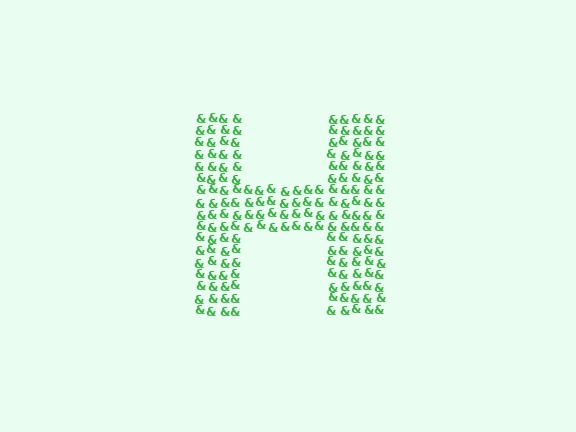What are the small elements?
The small elements are ampersands.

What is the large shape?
The large shape is the letter H.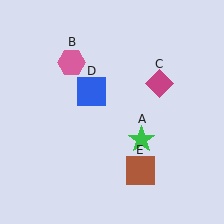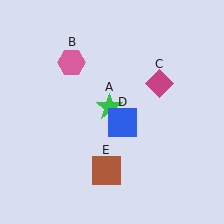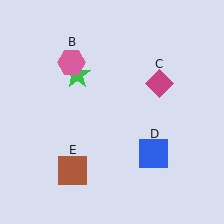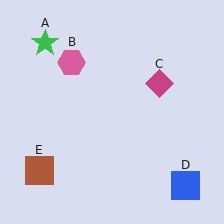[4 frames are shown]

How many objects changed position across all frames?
3 objects changed position: green star (object A), blue square (object D), brown square (object E).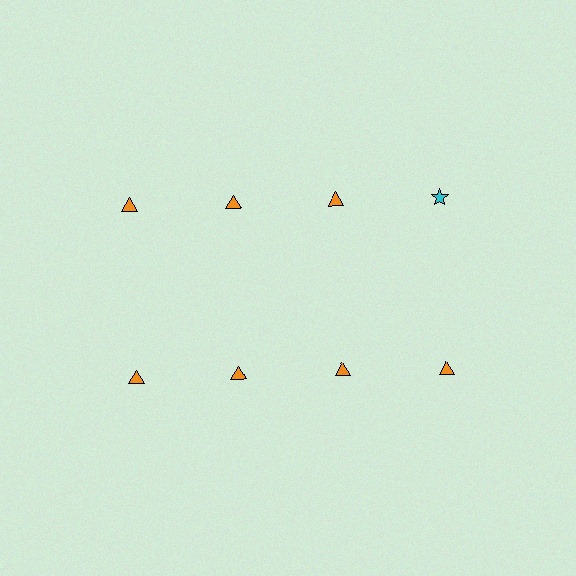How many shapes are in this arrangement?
There are 8 shapes arranged in a grid pattern.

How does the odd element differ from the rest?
It differs in both color (cyan instead of orange) and shape (star instead of triangle).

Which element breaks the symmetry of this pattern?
The cyan star in the top row, second from right column breaks the symmetry. All other shapes are orange triangles.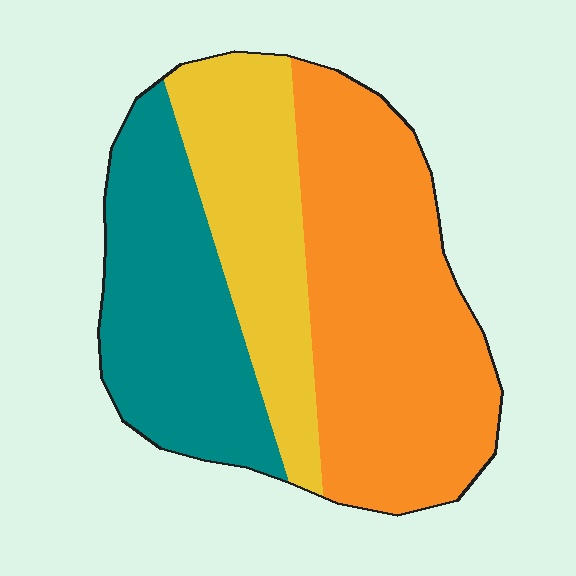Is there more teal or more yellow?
Teal.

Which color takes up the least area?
Yellow, at roughly 25%.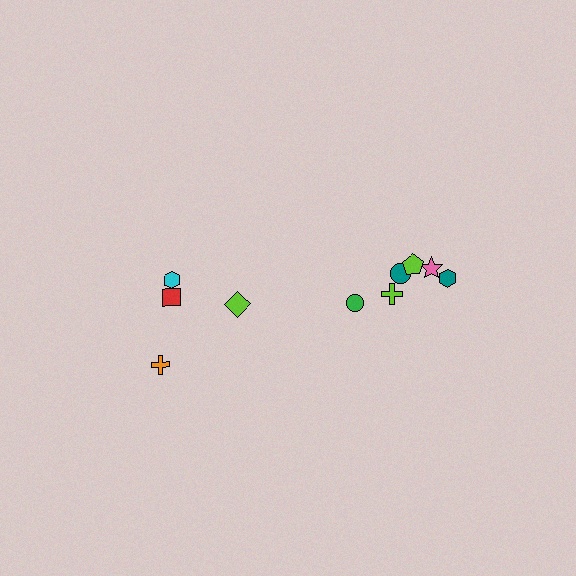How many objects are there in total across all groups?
There are 10 objects.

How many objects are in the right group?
There are 6 objects.